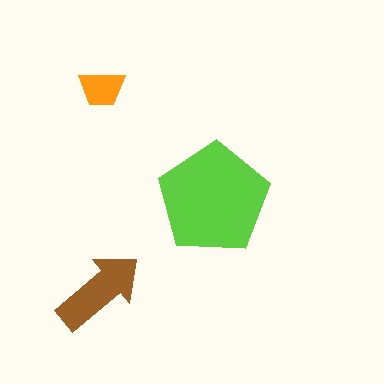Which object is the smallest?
The orange trapezoid.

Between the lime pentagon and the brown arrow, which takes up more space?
The lime pentagon.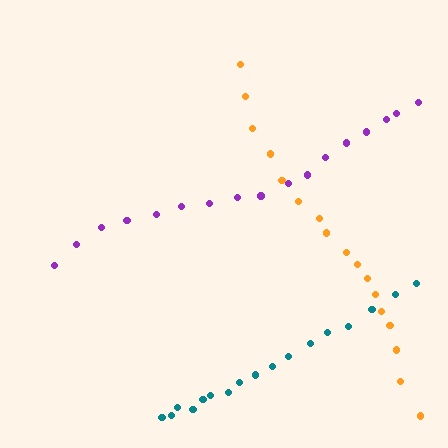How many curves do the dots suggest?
There are 3 distinct paths.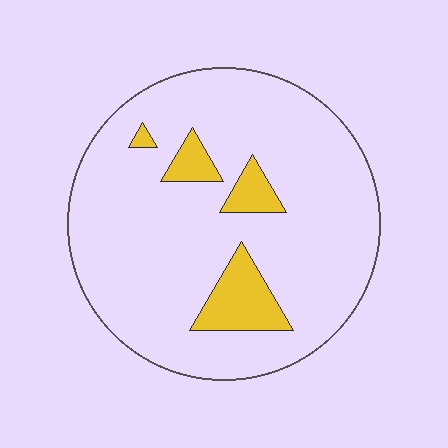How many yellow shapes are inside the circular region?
4.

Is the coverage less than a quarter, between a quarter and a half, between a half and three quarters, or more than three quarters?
Less than a quarter.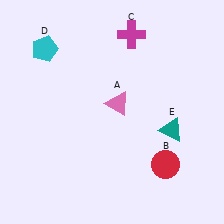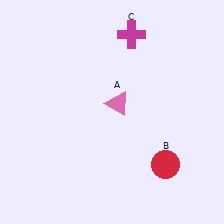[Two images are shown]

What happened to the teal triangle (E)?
The teal triangle (E) was removed in Image 2. It was in the bottom-right area of Image 1.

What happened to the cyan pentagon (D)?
The cyan pentagon (D) was removed in Image 2. It was in the top-left area of Image 1.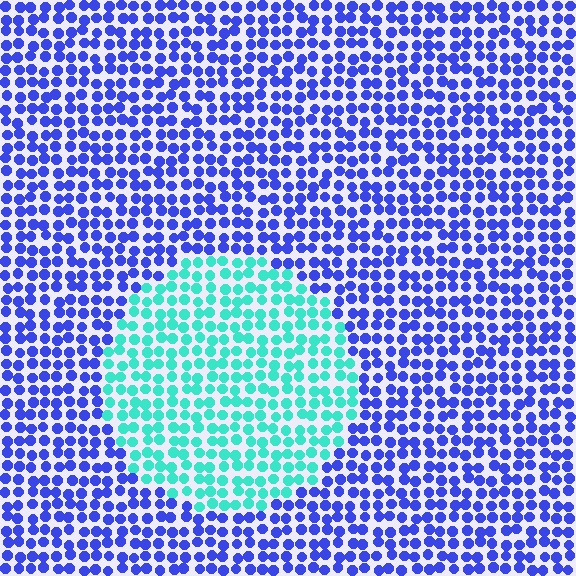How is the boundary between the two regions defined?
The boundary is defined purely by a slight shift in hue (about 66 degrees). Spacing, size, and orientation are identical on both sides.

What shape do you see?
I see a circle.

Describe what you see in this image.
The image is filled with small blue elements in a uniform arrangement. A circle-shaped region is visible where the elements are tinted to a slightly different hue, forming a subtle color boundary.